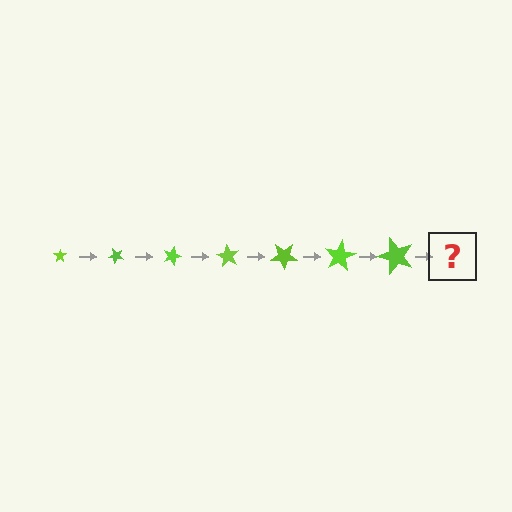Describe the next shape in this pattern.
It should be a star, larger than the previous one and rotated 315 degrees from the start.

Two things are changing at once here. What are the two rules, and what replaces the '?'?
The two rules are that the star grows larger each step and it rotates 45 degrees each step. The '?' should be a star, larger than the previous one and rotated 315 degrees from the start.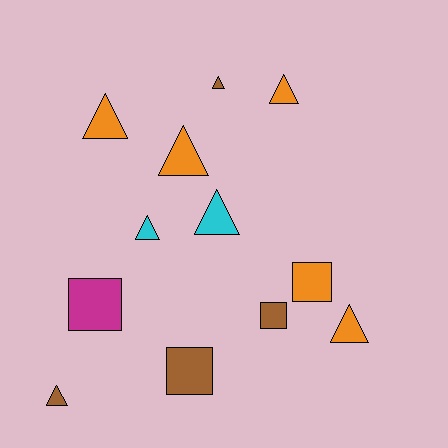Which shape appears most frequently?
Triangle, with 8 objects.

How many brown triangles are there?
There are 2 brown triangles.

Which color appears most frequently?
Orange, with 5 objects.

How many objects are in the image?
There are 12 objects.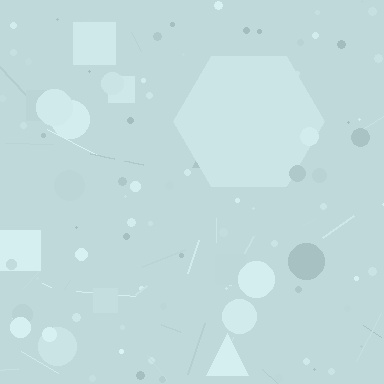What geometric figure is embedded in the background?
A hexagon is embedded in the background.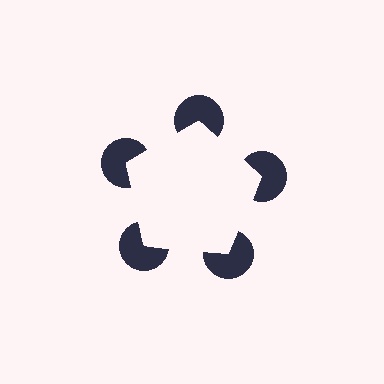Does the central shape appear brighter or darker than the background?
It typically appears slightly brighter than the background, even though no actual brightness change is drawn.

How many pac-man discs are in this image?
There are 5 — one at each vertex of the illusory pentagon.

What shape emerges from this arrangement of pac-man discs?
An illusory pentagon — its edges are inferred from the aligned wedge cuts in the pac-man discs, not physically drawn.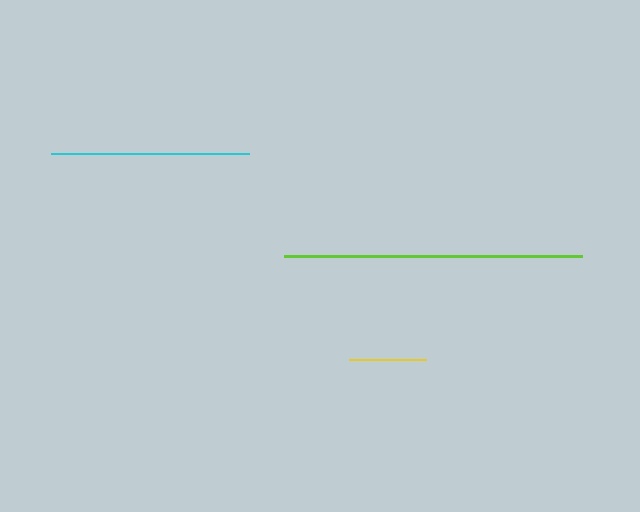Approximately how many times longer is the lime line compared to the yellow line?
The lime line is approximately 3.9 times the length of the yellow line.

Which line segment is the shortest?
The yellow line is the shortest at approximately 77 pixels.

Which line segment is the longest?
The lime line is the longest at approximately 298 pixels.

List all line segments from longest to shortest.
From longest to shortest: lime, cyan, yellow.